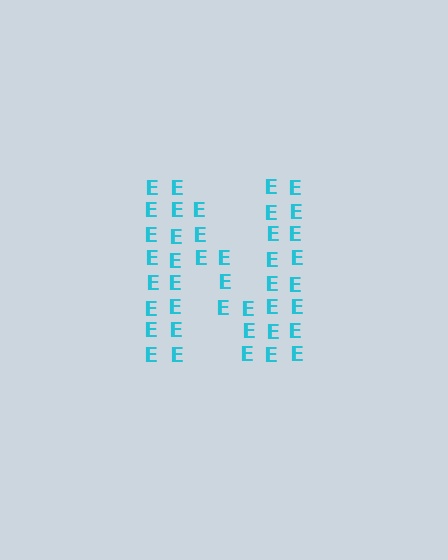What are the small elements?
The small elements are letter E's.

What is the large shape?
The large shape is the letter N.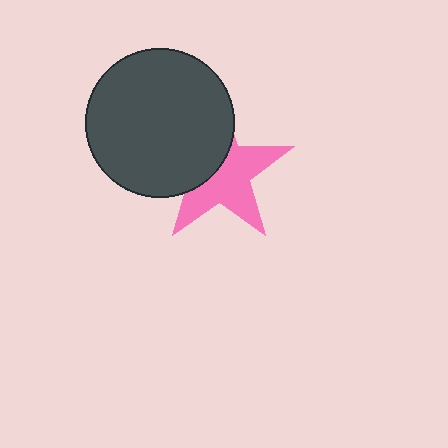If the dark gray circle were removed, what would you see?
You would see the complete pink star.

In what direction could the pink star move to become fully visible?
The pink star could move toward the lower-right. That would shift it out from behind the dark gray circle entirely.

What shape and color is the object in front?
The object in front is a dark gray circle.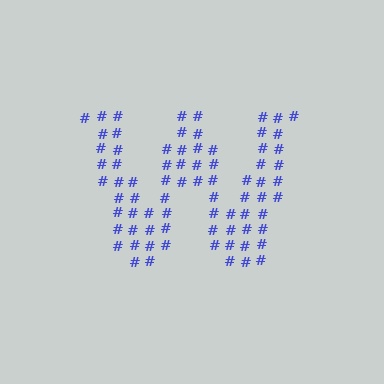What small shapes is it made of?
It is made of small hash symbols.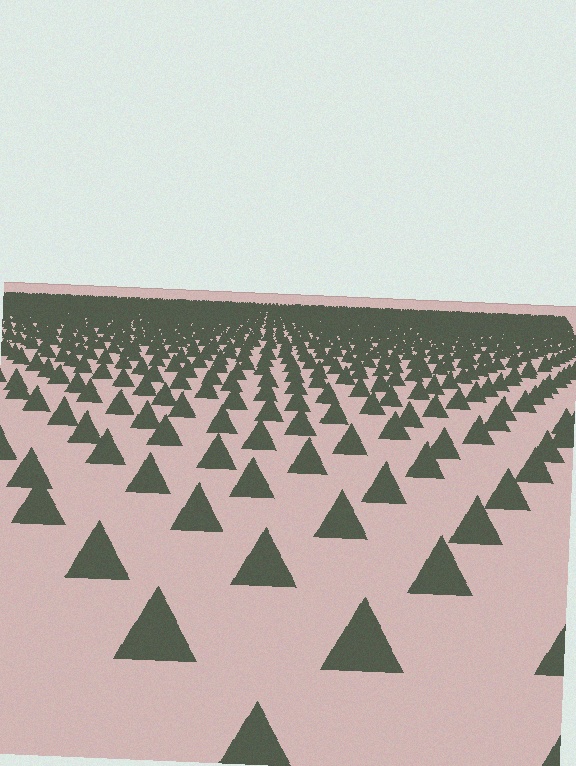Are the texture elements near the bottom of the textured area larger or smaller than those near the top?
Larger. Near the bottom, elements are closer to the viewer and appear at a bigger on-screen size.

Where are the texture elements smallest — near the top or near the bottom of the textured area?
Near the top.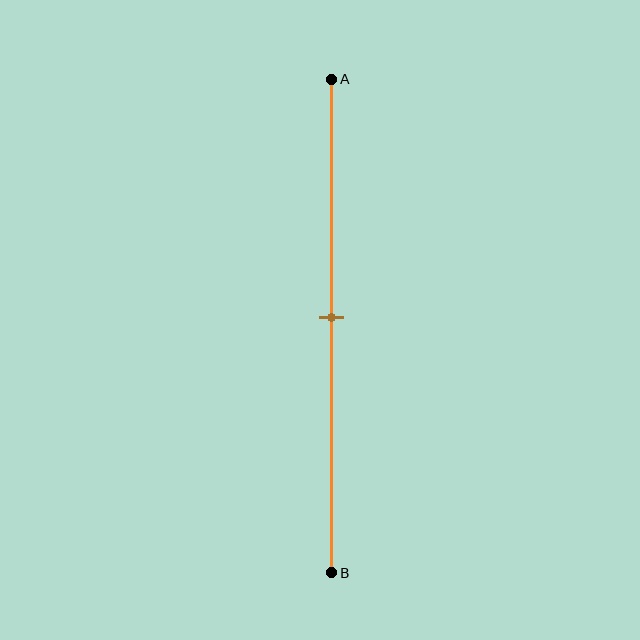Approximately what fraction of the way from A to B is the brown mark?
The brown mark is approximately 50% of the way from A to B.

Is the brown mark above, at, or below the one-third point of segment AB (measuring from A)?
The brown mark is below the one-third point of segment AB.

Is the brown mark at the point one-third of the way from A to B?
No, the mark is at about 50% from A, not at the 33% one-third point.